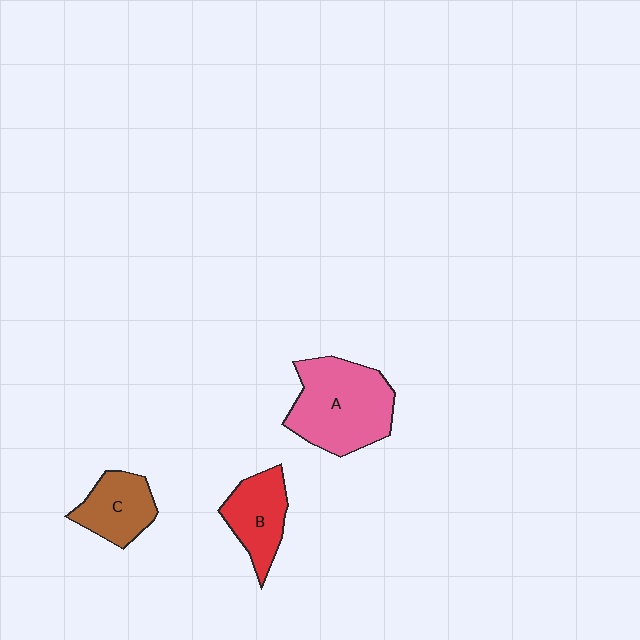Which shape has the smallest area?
Shape C (brown).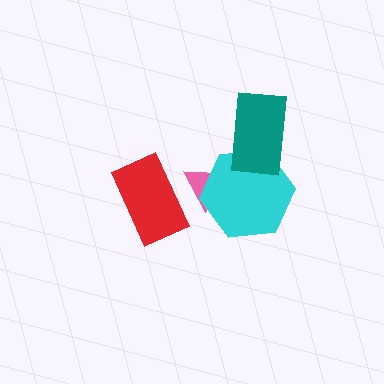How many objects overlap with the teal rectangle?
1 object overlaps with the teal rectangle.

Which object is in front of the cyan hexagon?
The teal rectangle is in front of the cyan hexagon.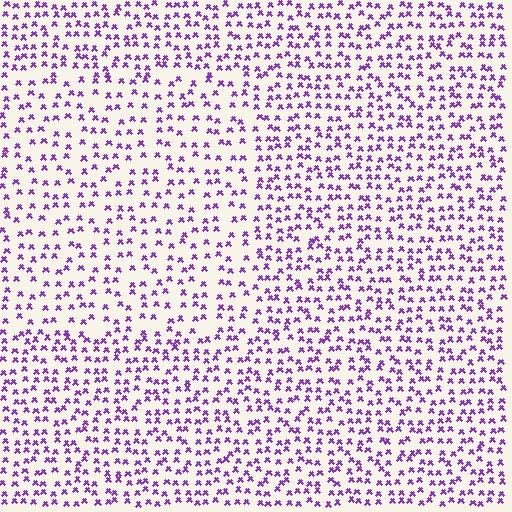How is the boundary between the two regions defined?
The boundary is defined by a change in element density (approximately 1.5x ratio). All elements are the same color, size, and shape.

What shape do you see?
I see a rectangle.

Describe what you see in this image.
The image contains small purple elements arranged at two different densities. A rectangle-shaped region is visible where the elements are less densely packed than the surrounding area.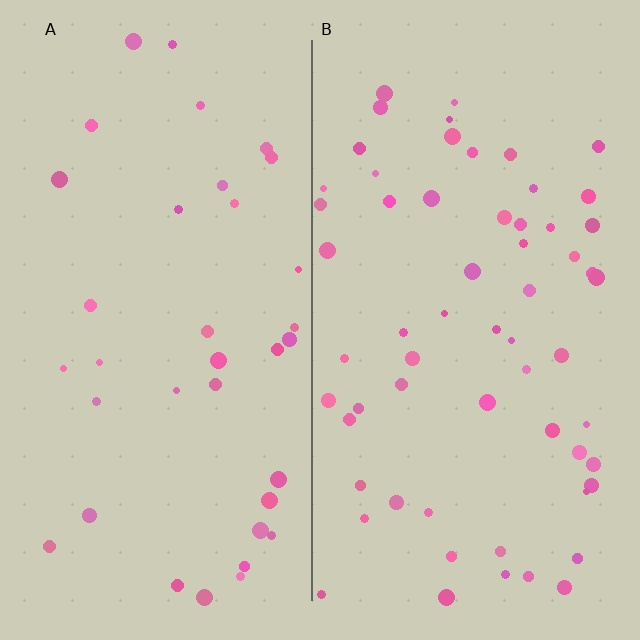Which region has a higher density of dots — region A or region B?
B (the right).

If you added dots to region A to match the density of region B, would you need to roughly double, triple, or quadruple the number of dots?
Approximately double.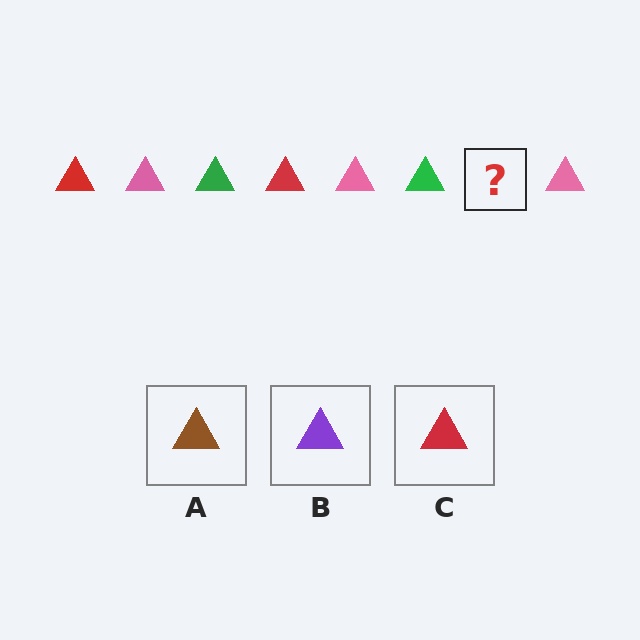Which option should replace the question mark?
Option C.